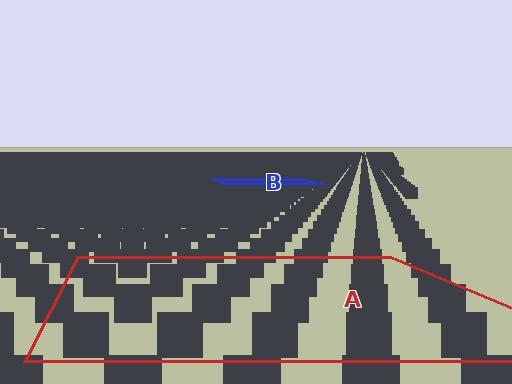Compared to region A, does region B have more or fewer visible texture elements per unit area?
Region B has more texture elements per unit area — they are packed more densely because it is farther away.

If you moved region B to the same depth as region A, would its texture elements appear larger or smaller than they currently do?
They would appear larger. At a closer depth, the same texture elements are projected at a bigger on-screen size.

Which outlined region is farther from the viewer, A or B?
Region B is farther from the viewer — the texture elements inside it appear smaller and more densely packed.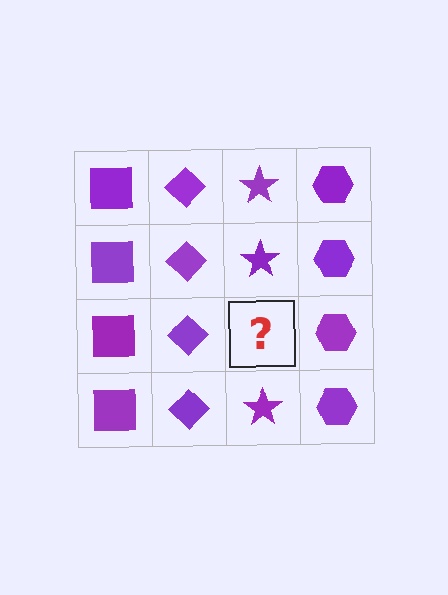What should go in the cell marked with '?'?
The missing cell should contain a purple star.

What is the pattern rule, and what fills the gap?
The rule is that each column has a consistent shape. The gap should be filled with a purple star.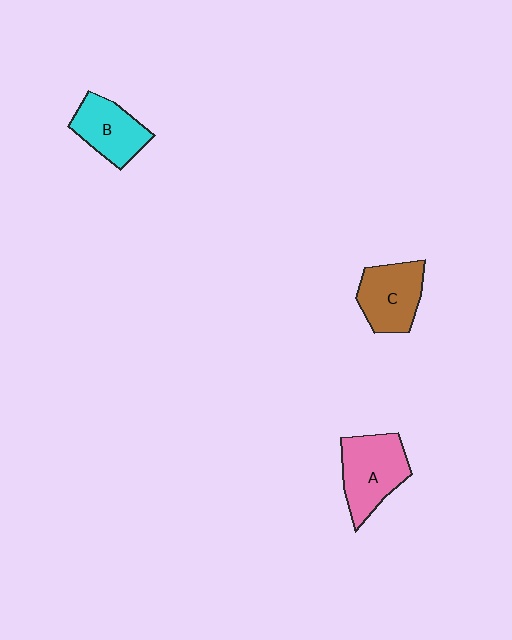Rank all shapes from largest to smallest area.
From largest to smallest: A (pink), C (brown), B (cyan).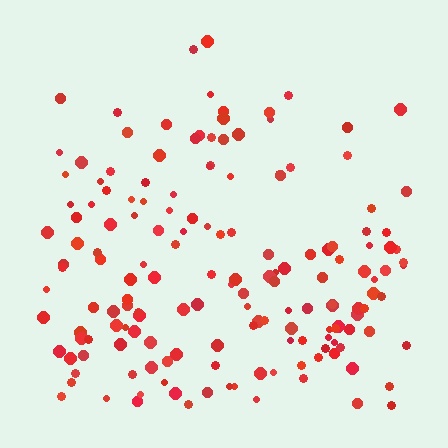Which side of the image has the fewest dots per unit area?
The top.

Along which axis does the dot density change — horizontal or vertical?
Vertical.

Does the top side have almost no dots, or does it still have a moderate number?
Still a moderate number, just noticeably fewer than the bottom.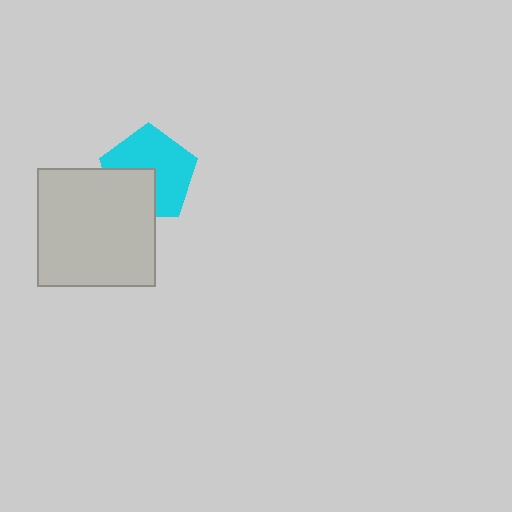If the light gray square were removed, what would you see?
You would see the complete cyan pentagon.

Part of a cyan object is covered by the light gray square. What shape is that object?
It is a pentagon.